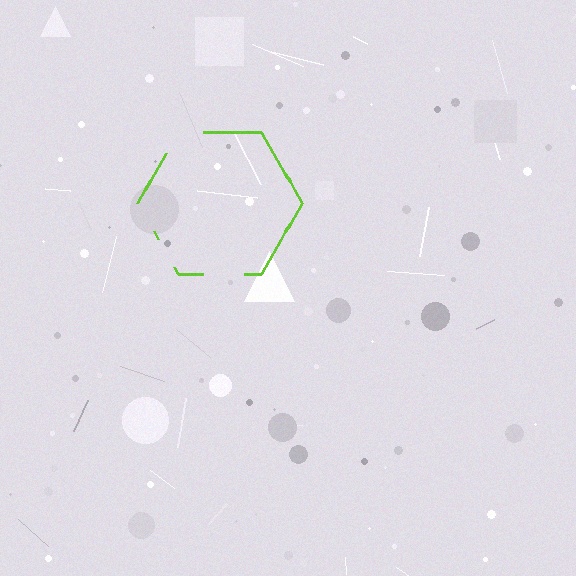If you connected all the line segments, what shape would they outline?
They would outline a hexagon.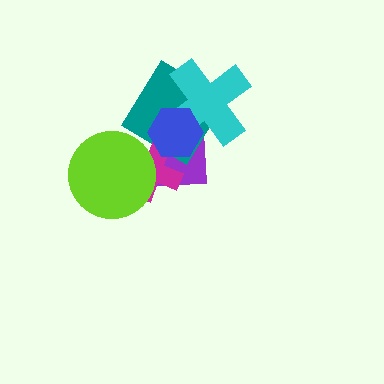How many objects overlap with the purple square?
3 objects overlap with the purple square.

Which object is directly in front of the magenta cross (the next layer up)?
The lime circle is directly in front of the magenta cross.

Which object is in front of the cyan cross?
The blue hexagon is in front of the cyan cross.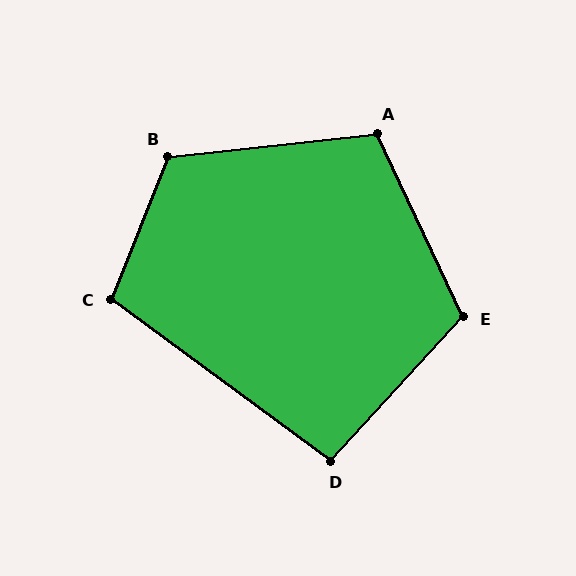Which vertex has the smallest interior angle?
D, at approximately 96 degrees.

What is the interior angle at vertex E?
Approximately 112 degrees (obtuse).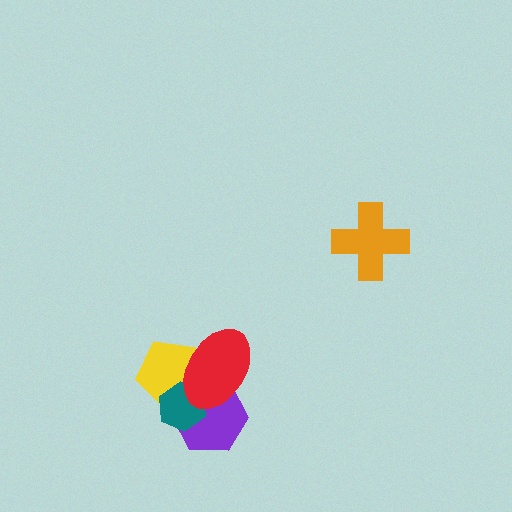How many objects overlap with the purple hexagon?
3 objects overlap with the purple hexagon.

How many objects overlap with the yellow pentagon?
3 objects overlap with the yellow pentagon.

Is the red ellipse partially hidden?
No, no other shape covers it.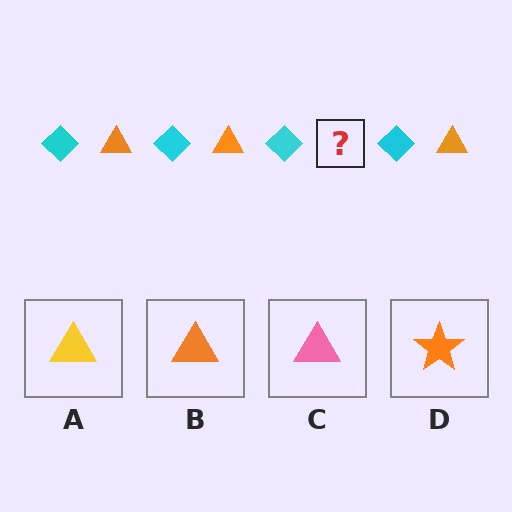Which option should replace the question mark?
Option B.